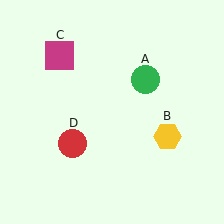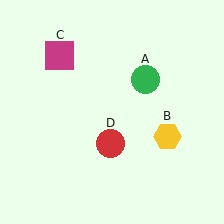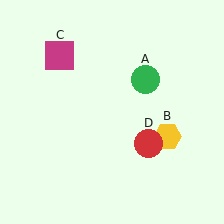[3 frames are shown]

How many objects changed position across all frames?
1 object changed position: red circle (object D).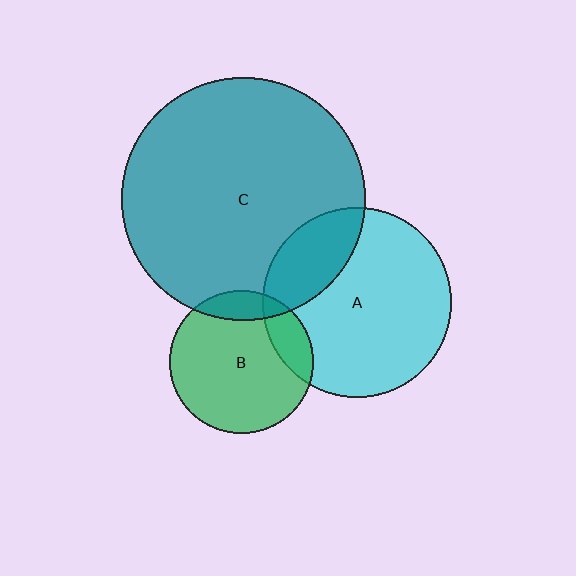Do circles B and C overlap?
Yes.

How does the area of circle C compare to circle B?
Approximately 2.9 times.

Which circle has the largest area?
Circle C (teal).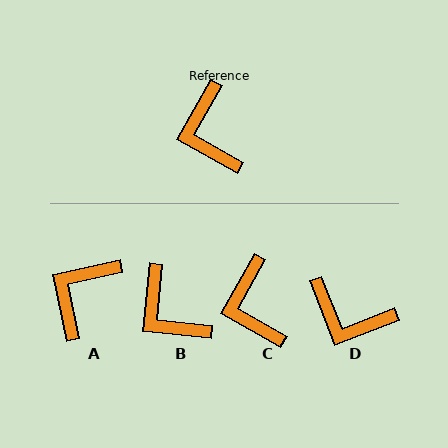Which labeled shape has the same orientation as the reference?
C.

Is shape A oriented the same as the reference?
No, it is off by about 48 degrees.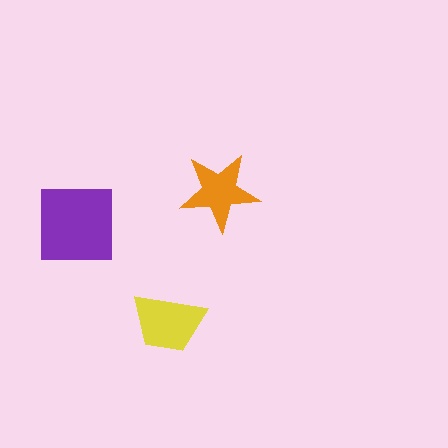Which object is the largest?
The purple square.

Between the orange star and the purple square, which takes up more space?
The purple square.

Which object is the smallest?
The orange star.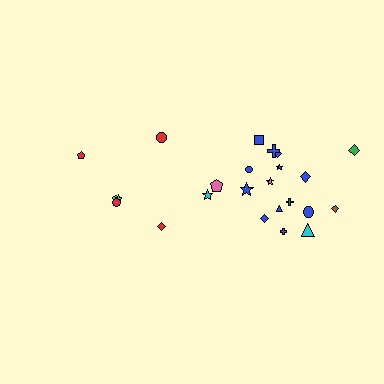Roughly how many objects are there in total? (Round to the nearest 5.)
Roughly 25 objects in total.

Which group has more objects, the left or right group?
The right group.